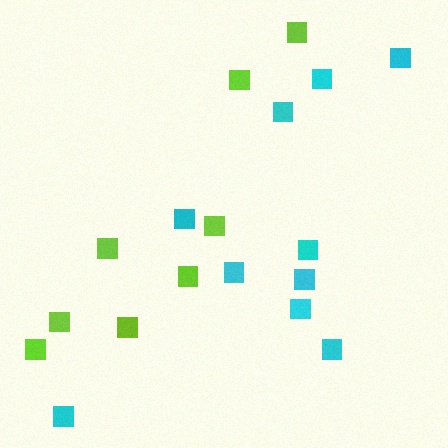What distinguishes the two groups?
There are 2 groups: one group of lime squares (8) and one group of cyan squares (10).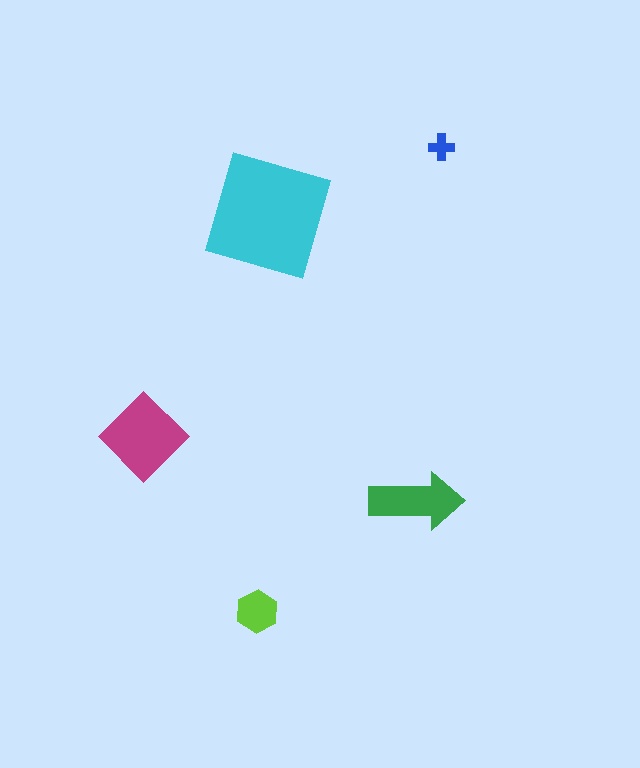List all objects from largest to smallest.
The cyan square, the magenta diamond, the green arrow, the lime hexagon, the blue cross.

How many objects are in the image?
There are 5 objects in the image.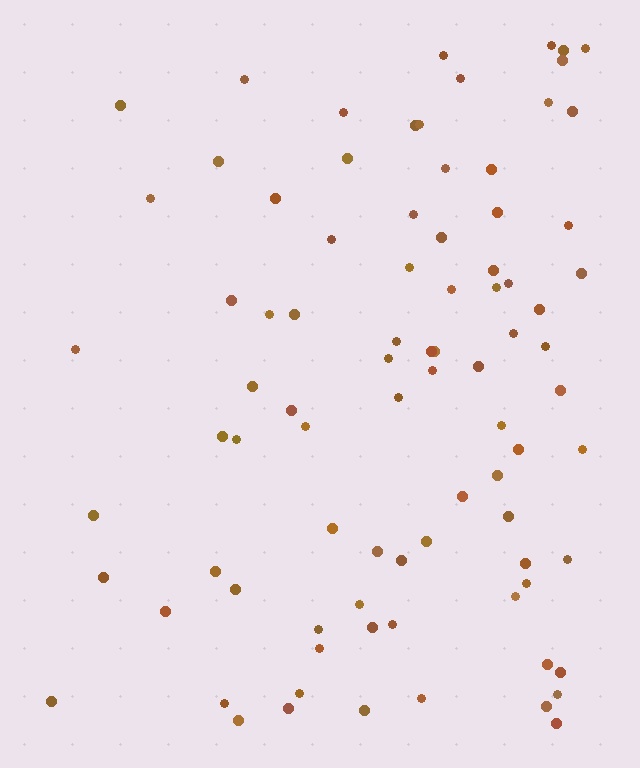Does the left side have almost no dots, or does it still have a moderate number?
Still a moderate number, just noticeably fewer than the right.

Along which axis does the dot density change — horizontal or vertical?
Horizontal.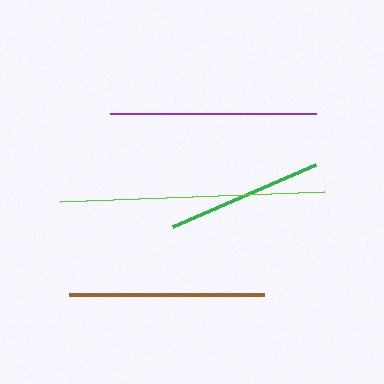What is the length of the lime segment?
The lime segment is approximately 265 pixels long.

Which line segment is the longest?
The lime line is the longest at approximately 265 pixels.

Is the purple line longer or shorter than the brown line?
The purple line is longer than the brown line.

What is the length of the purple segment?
The purple segment is approximately 207 pixels long.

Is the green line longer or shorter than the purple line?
The purple line is longer than the green line.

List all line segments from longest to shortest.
From longest to shortest: lime, purple, brown, green.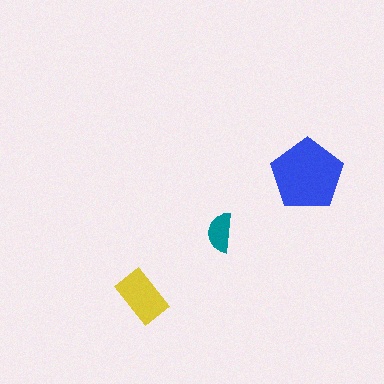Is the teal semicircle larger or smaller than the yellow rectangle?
Smaller.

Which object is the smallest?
The teal semicircle.